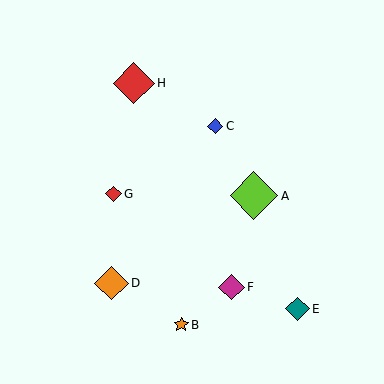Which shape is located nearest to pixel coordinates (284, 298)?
The teal diamond (labeled E) at (297, 309) is nearest to that location.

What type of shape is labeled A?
Shape A is a lime diamond.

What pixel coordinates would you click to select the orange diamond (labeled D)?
Click at (111, 283) to select the orange diamond D.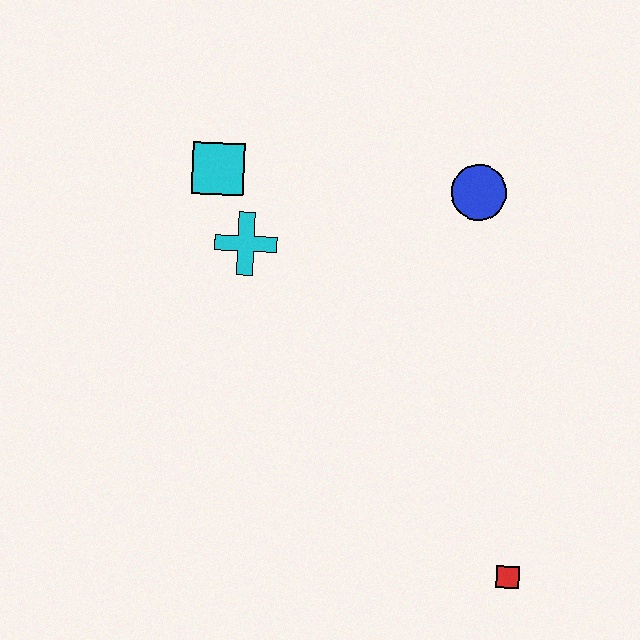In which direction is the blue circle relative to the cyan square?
The blue circle is to the right of the cyan square.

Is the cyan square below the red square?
No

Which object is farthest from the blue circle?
The red square is farthest from the blue circle.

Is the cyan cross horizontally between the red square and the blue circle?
No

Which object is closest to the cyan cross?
The cyan square is closest to the cyan cross.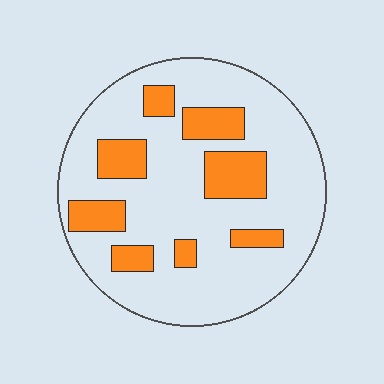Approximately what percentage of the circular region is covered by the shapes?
Approximately 20%.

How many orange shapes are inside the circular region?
8.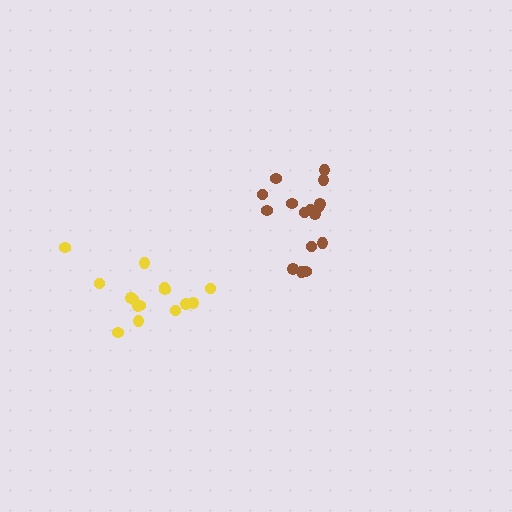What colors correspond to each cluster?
The clusters are colored: brown, yellow.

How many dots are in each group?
Group 1: 16 dots, Group 2: 15 dots (31 total).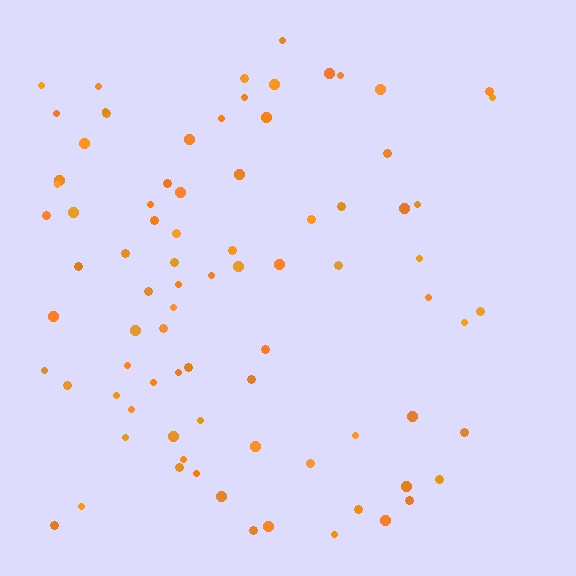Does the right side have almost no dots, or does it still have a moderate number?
Still a moderate number, just noticeably fewer than the left.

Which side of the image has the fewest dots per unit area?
The right.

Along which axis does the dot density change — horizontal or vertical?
Horizontal.